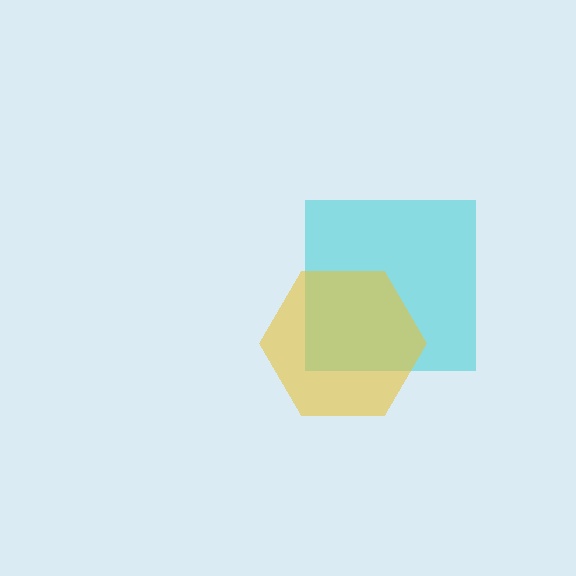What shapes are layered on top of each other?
The layered shapes are: a cyan square, a yellow hexagon.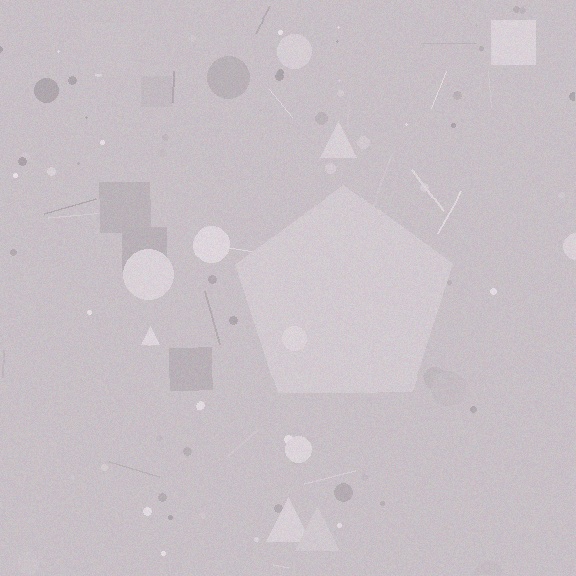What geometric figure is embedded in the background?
A pentagon is embedded in the background.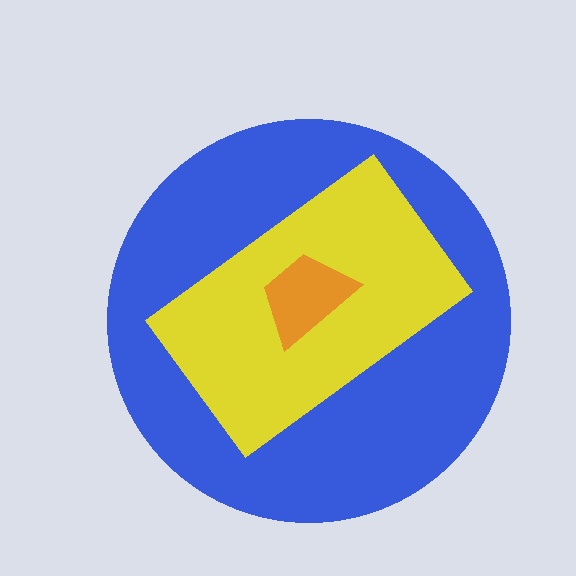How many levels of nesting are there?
3.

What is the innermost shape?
The orange trapezoid.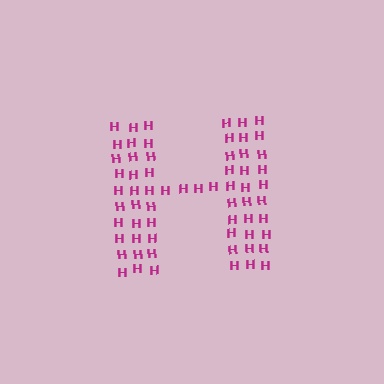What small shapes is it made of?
It is made of small letter H's.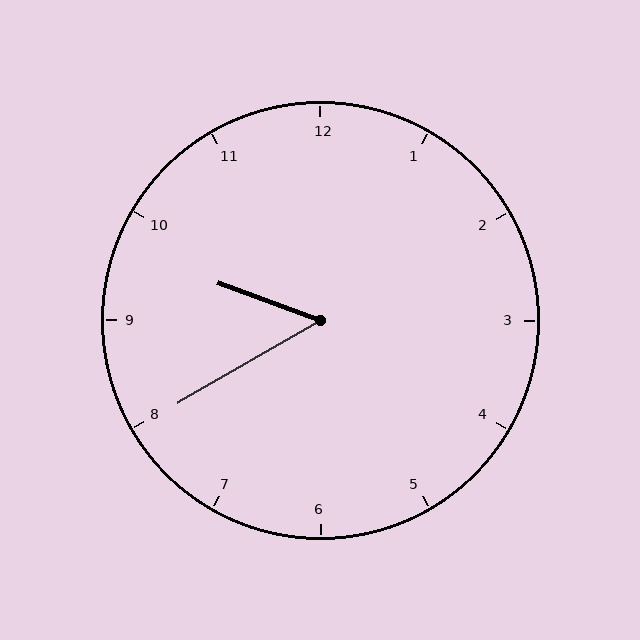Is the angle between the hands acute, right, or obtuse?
It is acute.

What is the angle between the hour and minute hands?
Approximately 50 degrees.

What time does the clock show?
9:40.